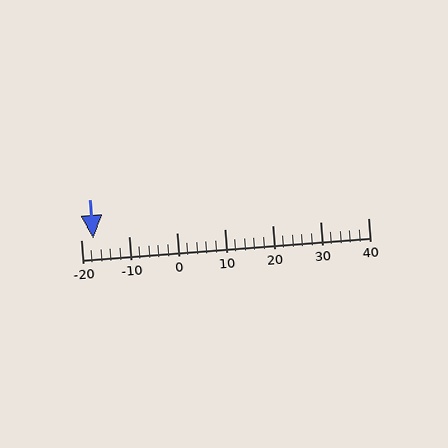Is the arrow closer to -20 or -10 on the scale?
The arrow is closer to -20.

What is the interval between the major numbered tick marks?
The major tick marks are spaced 10 units apart.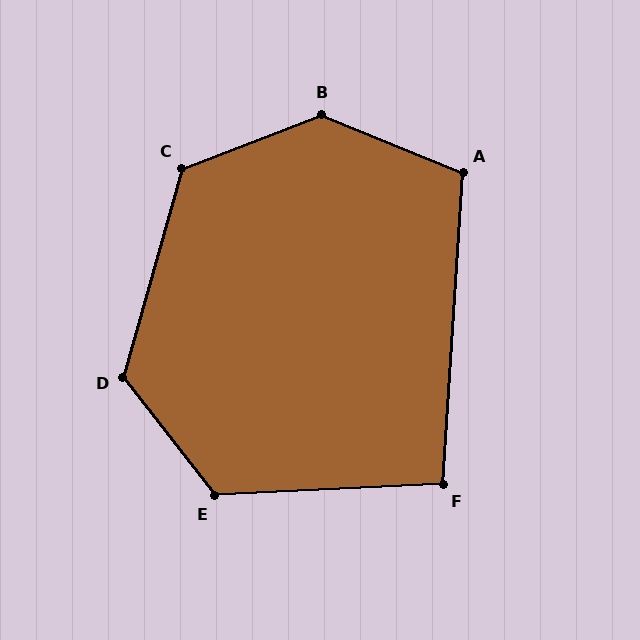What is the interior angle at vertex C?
Approximately 127 degrees (obtuse).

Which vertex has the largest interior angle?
B, at approximately 137 degrees.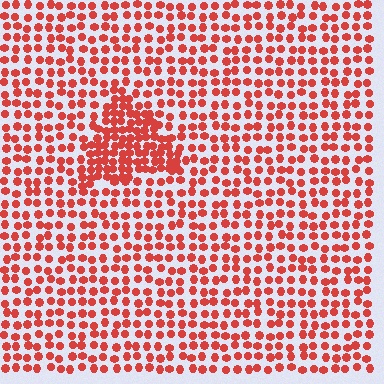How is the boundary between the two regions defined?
The boundary is defined by a change in element density (approximately 1.9x ratio). All elements are the same color, size, and shape.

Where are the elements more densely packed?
The elements are more densely packed inside the triangle boundary.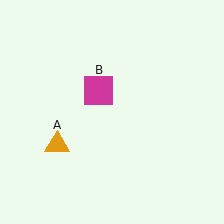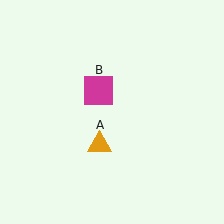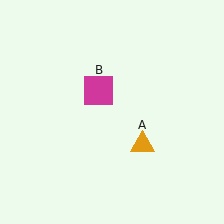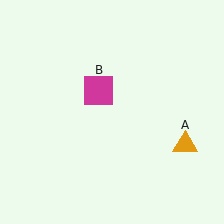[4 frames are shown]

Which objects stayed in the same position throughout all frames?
Magenta square (object B) remained stationary.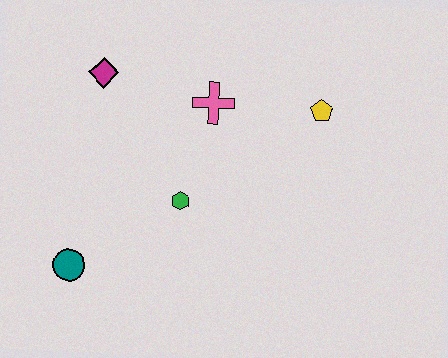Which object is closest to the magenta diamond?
The pink cross is closest to the magenta diamond.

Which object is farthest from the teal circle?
The yellow pentagon is farthest from the teal circle.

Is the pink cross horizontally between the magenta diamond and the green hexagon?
No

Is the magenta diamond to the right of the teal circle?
Yes